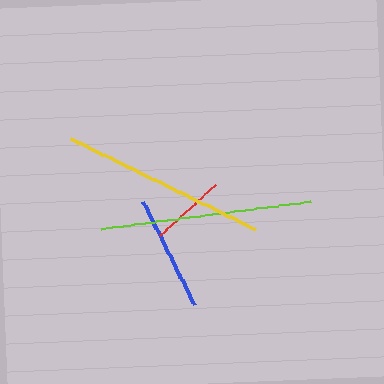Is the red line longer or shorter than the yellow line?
The yellow line is longer than the red line.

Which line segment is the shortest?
The red line is the shortest at approximately 76 pixels.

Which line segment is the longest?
The lime line is the longest at approximately 211 pixels.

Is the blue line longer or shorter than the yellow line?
The yellow line is longer than the blue line.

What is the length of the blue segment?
The blue segment is approximately 115 pixels long.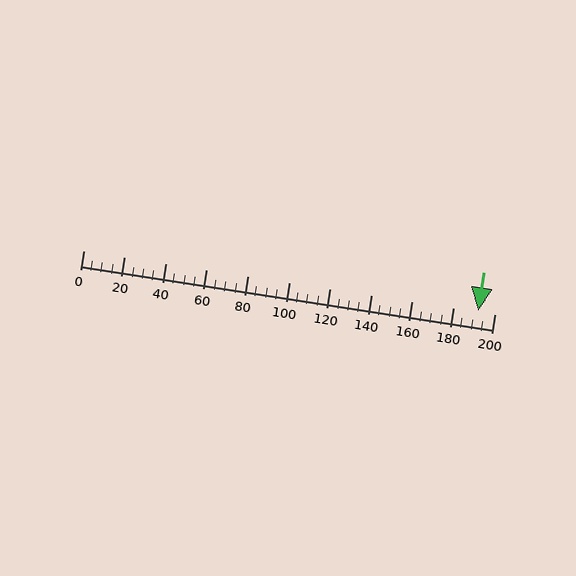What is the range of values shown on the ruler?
The ruler shows values from 0 to 200.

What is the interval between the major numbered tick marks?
The major tick marks are spaced 20 units apart.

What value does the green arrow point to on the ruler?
The green arrow points to approximately 192.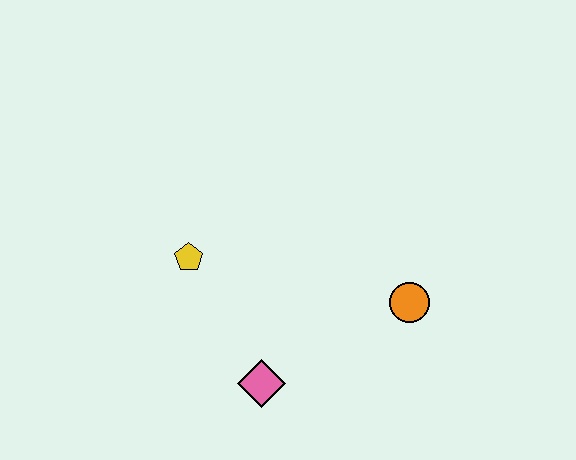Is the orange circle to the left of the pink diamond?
No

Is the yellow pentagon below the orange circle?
No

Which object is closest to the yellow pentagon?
The pink diamond is closest to the yellow pentagon.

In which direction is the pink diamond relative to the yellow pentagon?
The pink diamond is below the yellow pentagon.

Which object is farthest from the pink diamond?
The orange circle is farthest from the pink diamond.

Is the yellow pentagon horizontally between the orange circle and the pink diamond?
No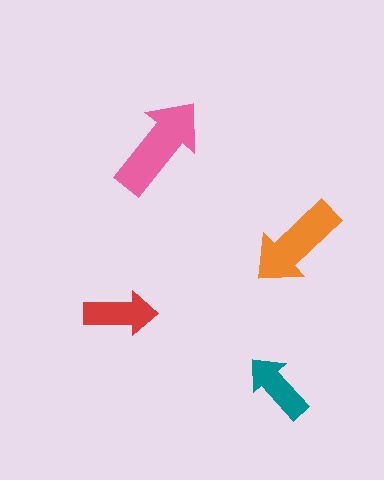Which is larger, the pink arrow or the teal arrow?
The pink one.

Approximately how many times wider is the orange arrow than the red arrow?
About 1.5 times wider.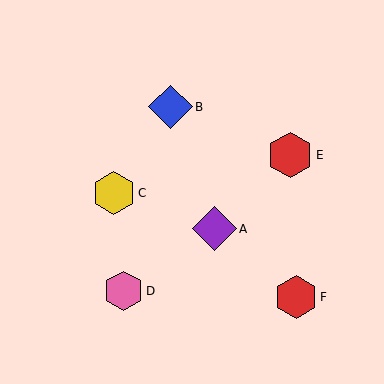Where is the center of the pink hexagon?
The center of the pink hexagon is at (123, 291).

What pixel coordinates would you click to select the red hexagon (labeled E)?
Click at (290, 155) to select the red hexagon E.